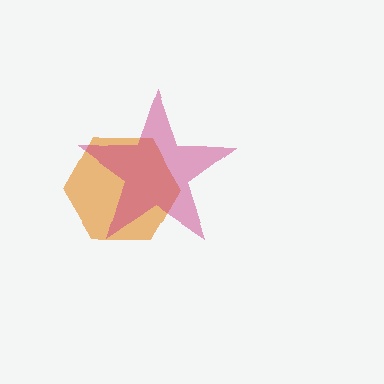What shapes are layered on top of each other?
The layered shapes are: an orange hexagon, a magenta star.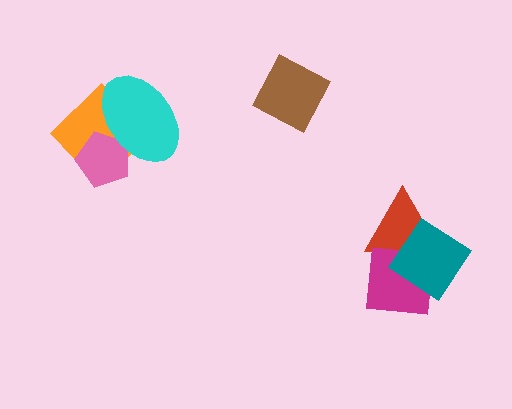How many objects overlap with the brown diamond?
0 objects overlap with the brown diamond.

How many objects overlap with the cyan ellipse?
2 objects overlap with the cyan ellipse.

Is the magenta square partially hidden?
Yes, it is partially covered by another shape.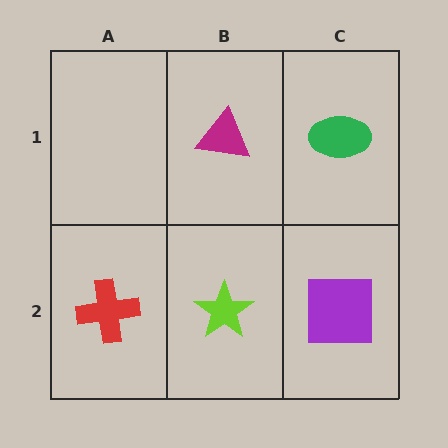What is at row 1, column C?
A green ellipse.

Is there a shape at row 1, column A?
No, that cell is empty.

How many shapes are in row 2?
3 shapes.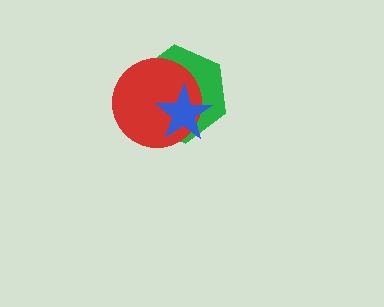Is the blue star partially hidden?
No, no other shape covers it.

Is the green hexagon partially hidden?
Yes, it is partially covered by another shape.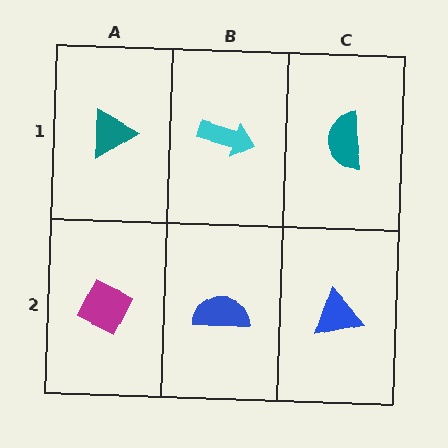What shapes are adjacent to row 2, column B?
A cyan arrow (row 1, column B), a magenta diamond (row 2, column A), a blue triangle (row 2, column C).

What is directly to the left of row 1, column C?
A cyan arrow.